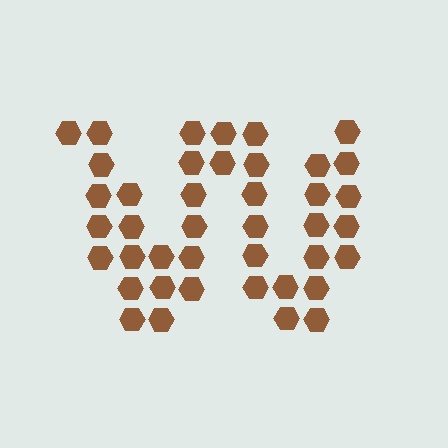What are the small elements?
The small elements are hexagons.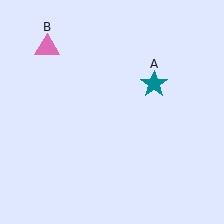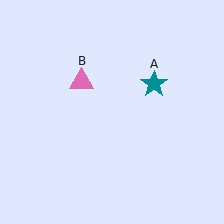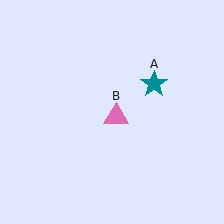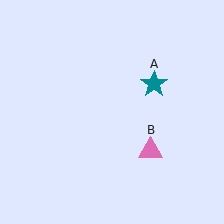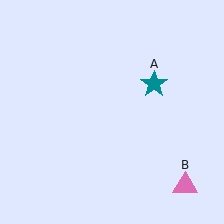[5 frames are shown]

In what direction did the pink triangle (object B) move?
The pink triangle (object B) moved down and to the right.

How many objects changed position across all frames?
1 object changed position: pink triangle (object B).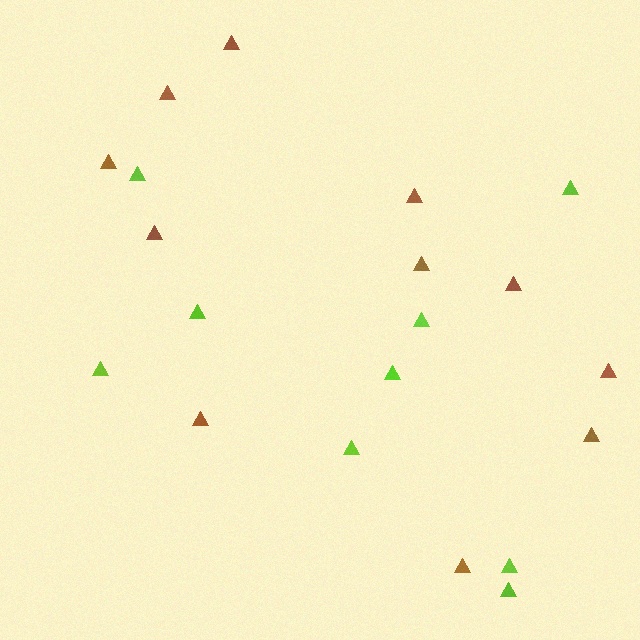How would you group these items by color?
There are 2 groups: one group of brown triangles (11) and one group of lime triangles (9).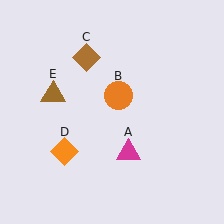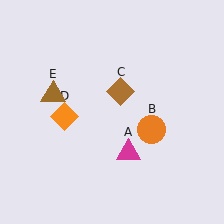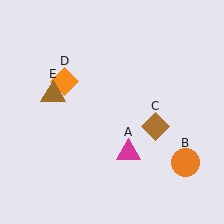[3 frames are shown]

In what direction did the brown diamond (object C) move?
The brown diamond (object C) moved down and to the right.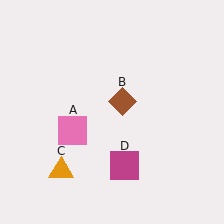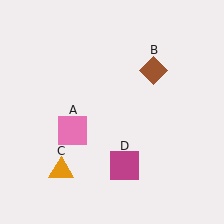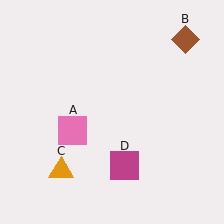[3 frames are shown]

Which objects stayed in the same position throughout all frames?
Pink square (object A) and orange triangle (object C) and magenta square (object D) remained stationary.